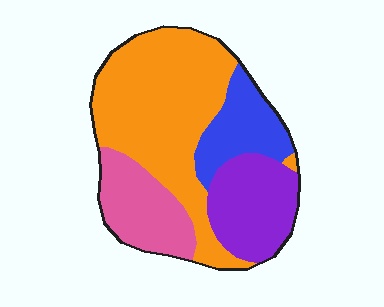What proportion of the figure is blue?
Blue covers about 15% of the figure.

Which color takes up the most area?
Orange, at roughly 45%.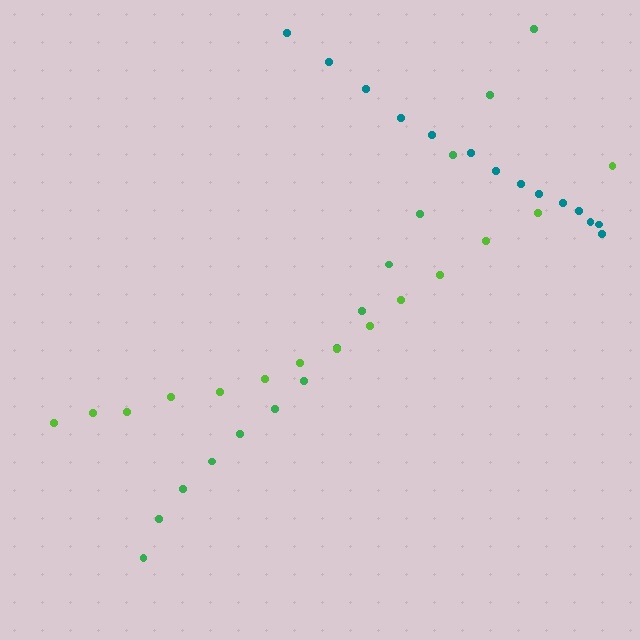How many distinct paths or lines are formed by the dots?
There are 3 distinct paths.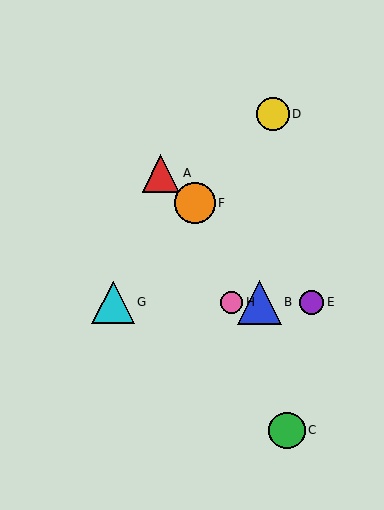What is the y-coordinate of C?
Object C is at y≈430.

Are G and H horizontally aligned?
Yes, both are at y≈302.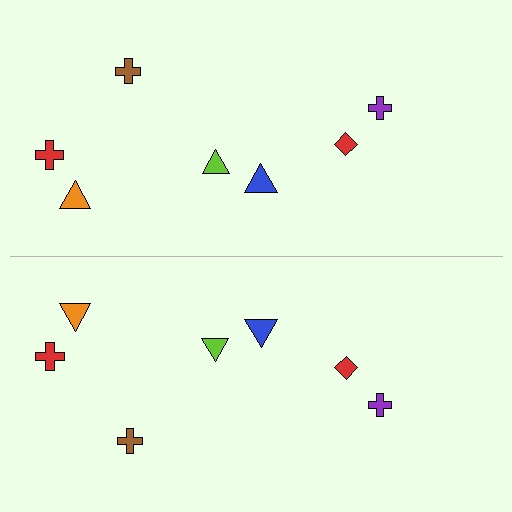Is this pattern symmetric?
Yes, this pattern has bilateral (reflection) symmetry.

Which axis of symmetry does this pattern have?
The pattern has a horizontal axis of symmetry running through the center of the image.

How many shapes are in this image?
There are 14 shapes in this image.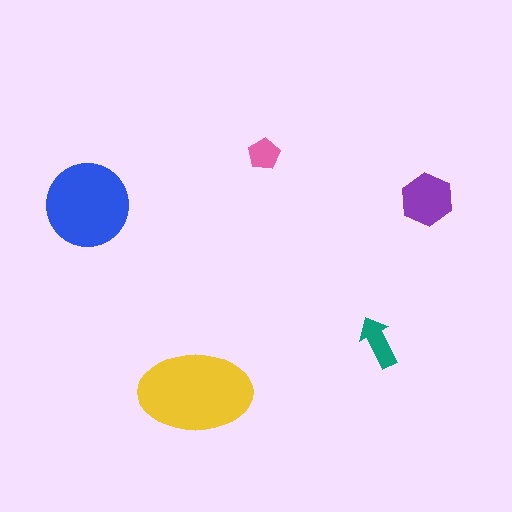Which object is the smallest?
The pink pentagon.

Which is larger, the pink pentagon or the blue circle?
The blue circle.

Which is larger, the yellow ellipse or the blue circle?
The yellow ellipse.